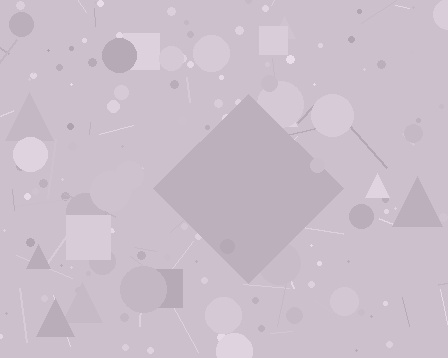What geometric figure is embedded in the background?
A diamond is embedded in the background.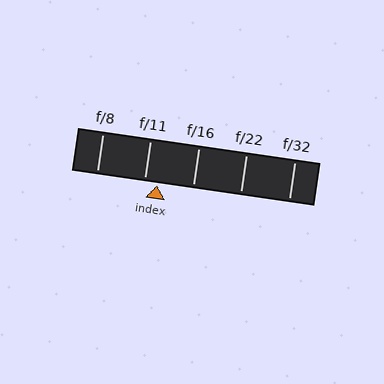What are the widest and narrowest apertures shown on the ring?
The widest aperture shown is f/8 and the narrowest is f/32.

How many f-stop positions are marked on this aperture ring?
There are 5 f-stop positions marked.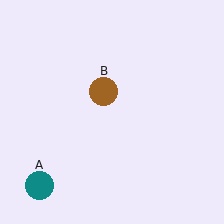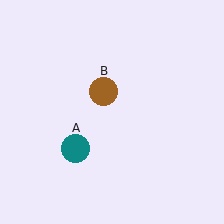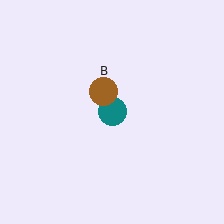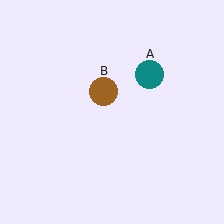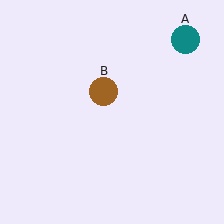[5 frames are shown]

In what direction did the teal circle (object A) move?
The teal circle (object A) moved up and to the right.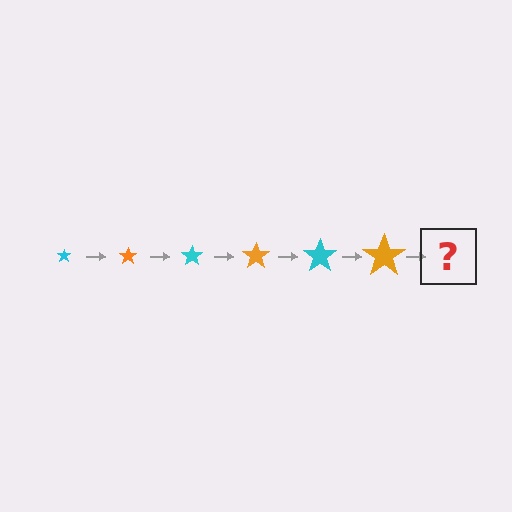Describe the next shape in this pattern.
It should be a cyan star, larger than the previous one.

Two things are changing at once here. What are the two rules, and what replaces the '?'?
The two rules are that the star grows larger each step and the color cycles through cyan and orange. The '?' should be a cyan star, larger than the previous one.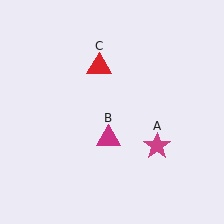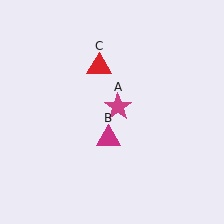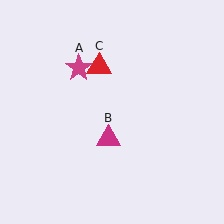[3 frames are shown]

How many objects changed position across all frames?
1 object changed position: magenta star (object A).